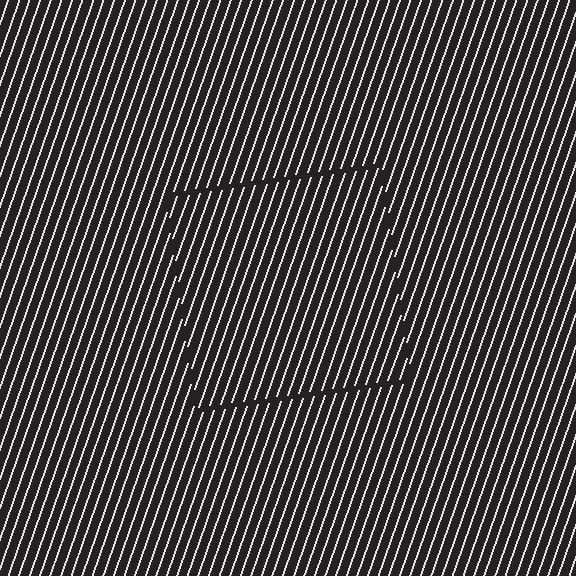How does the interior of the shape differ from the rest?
The interior of the shape contains the same grating, shifted by half a period — the contour is defined by the phase discontinuity where line-ends from the inner and outer gratings abut.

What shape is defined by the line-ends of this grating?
An illusory square. The interior of the shape contains the same grating, shifted by half a period — the contour is defined by the phase discontinuity where line-ends from the inner and outer gratings abut.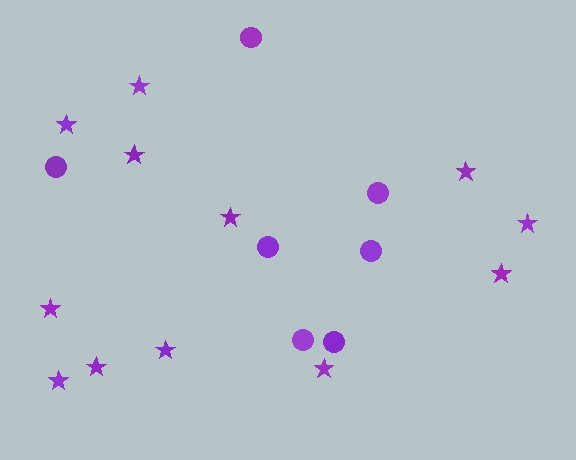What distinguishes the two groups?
There are 2 groups: one group of stars (12) and one group of circles (7).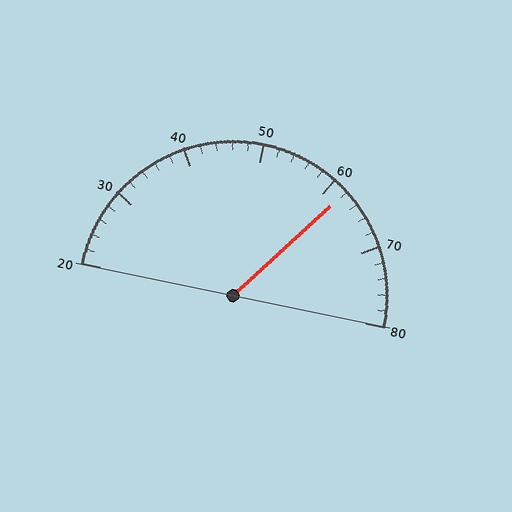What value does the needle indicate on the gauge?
The needle indicates approximately 62.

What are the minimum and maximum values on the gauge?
The gauge ranges from 20 to 80.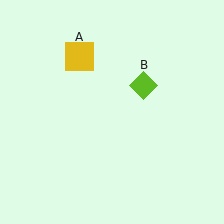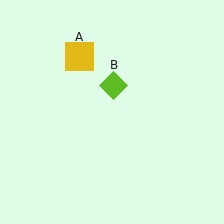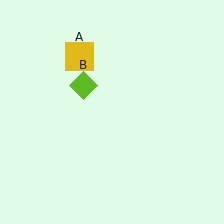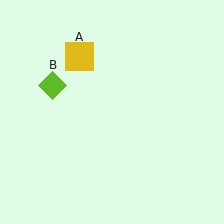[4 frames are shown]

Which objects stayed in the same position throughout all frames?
Yellow square (object A) remained stationary.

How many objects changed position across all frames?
1 object changed position: lime diamond (object B).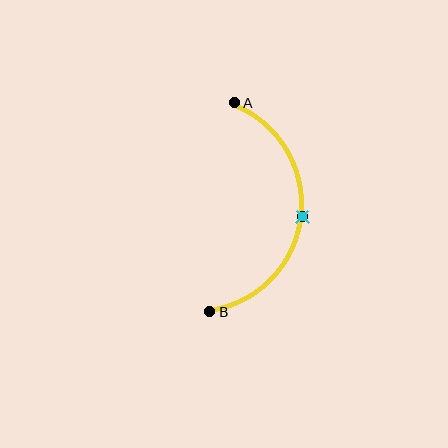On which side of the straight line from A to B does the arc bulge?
The arc bulges to the right of the straight line connecting A and B.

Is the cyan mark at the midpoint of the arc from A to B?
Yes. The cyan mark lies on the arc at equal arc-length from both A and B — it is the arc midpoint.